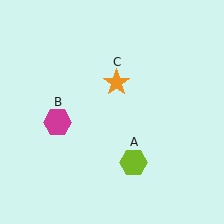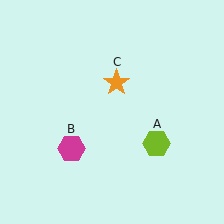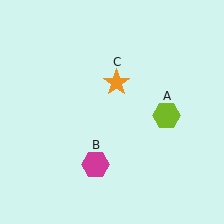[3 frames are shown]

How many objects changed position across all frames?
2 objects changed position: lime hexagon (object A), magenta hexagon (object B).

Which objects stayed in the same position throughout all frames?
Orange star (object C) remained stationary.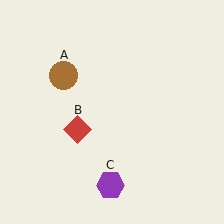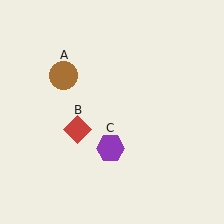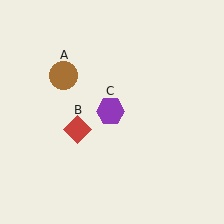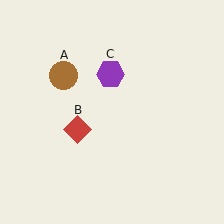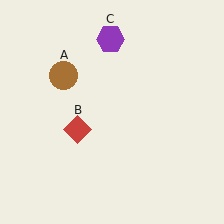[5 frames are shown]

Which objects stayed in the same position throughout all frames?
Brown circle (object A) and red diamond (object B) remained stationary.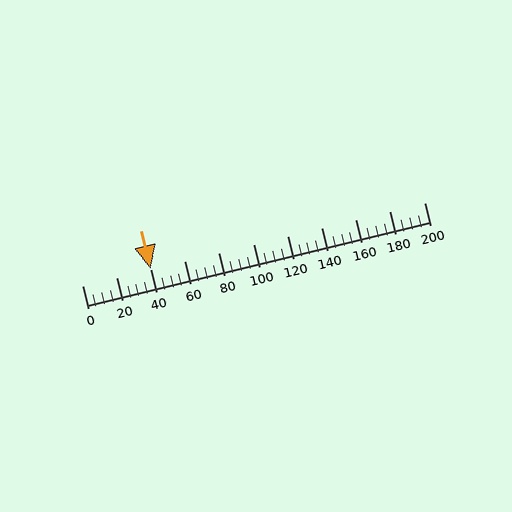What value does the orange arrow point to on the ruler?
The orange arrow points to approximately 40.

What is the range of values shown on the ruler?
The ruler shows values from 0 to 200.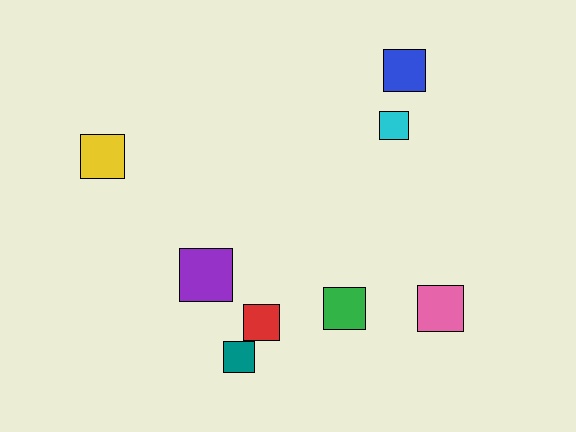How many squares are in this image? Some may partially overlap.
There are 8 squares.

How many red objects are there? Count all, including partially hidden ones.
There is 1 red object.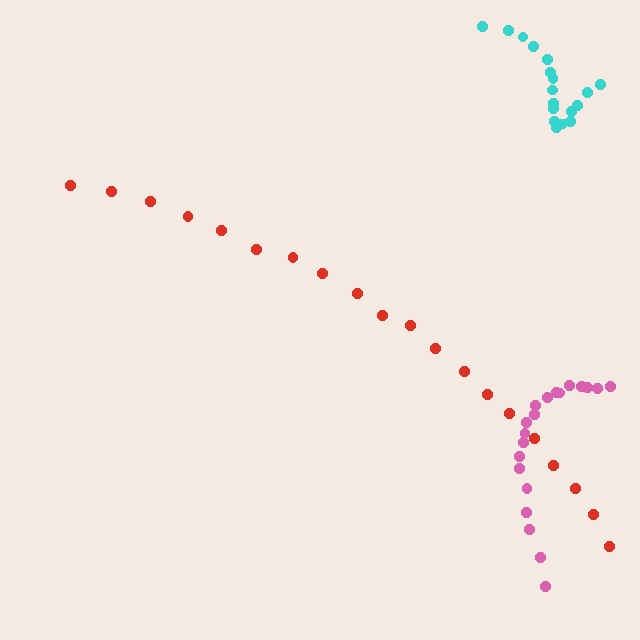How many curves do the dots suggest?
There are 3 distinct paths.